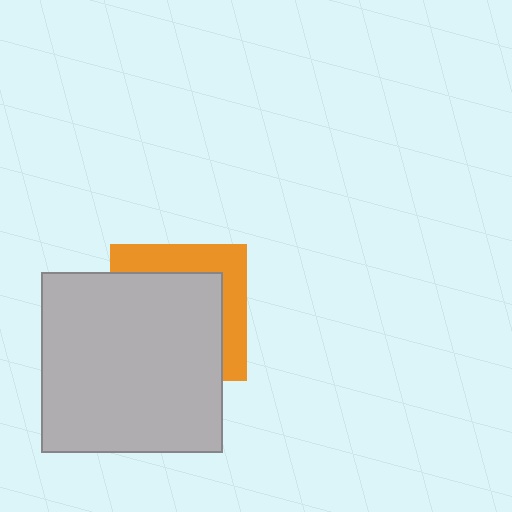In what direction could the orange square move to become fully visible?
The orange square could move toward the upper-right. That would shift it out from behind the light gray rectangle entirely.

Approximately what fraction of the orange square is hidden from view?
Roughly 66% of the orange square is hidden behind the light gray rectangle.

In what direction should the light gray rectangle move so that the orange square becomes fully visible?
The light gray rectangle should move toward the lower-left. That is the shortest direction to clear the overlap and leave the orange square fully visible.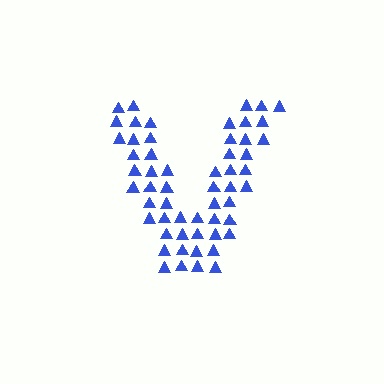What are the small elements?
The small elements are triangles.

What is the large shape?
The large shape is the letter V.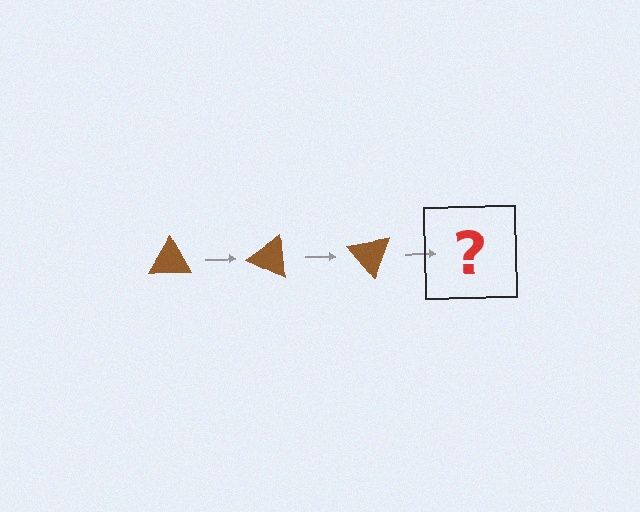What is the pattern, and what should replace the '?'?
The pattern is that the triangle rotates 25 degrees each step. The '?' should be a brown triangle rotated 75 degrees.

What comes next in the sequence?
The next element should be a brown triangle rotated 75 degrees.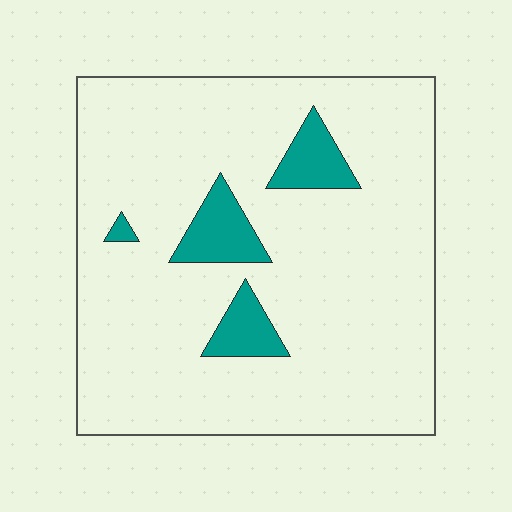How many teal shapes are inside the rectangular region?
4.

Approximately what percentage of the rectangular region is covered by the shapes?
Approximately 10%.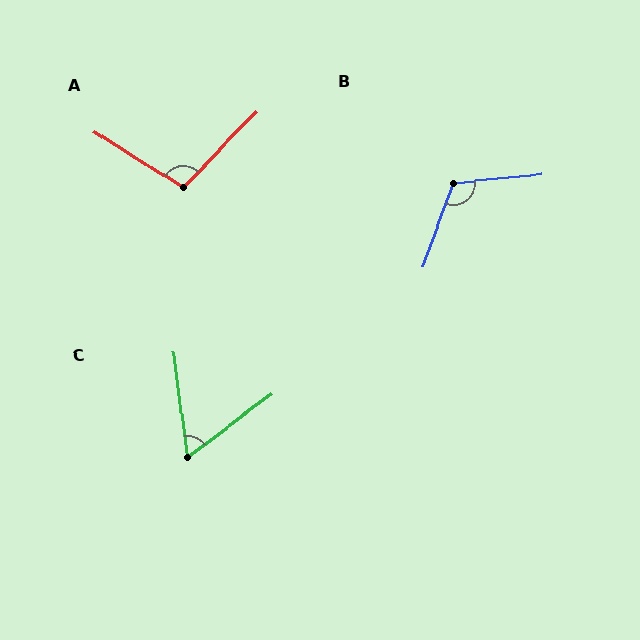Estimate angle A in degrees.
Approximately 102 degrees.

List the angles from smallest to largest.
C (61°), A (102°), B (116°).